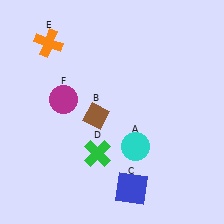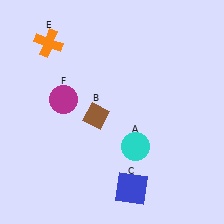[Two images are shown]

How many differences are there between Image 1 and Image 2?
There is 1 difference between the two images.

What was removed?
The green cross (D) was removed in Image 2.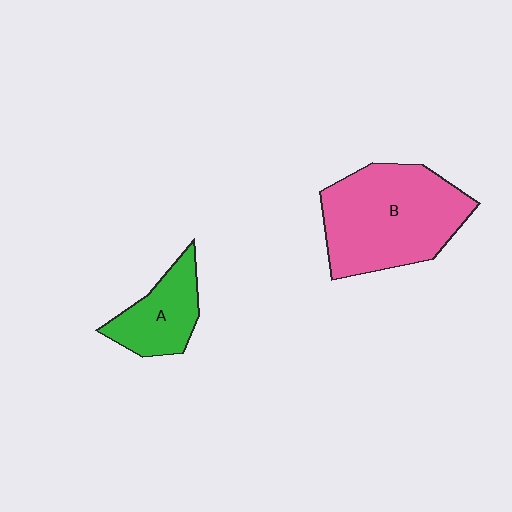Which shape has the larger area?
Shape B (pink).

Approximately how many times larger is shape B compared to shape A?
Approximately 2.2 times.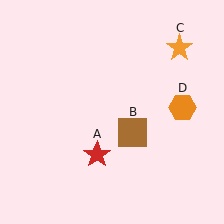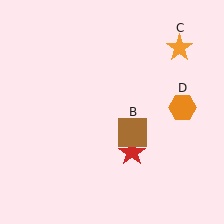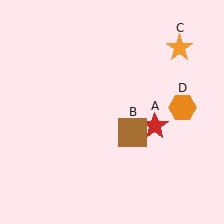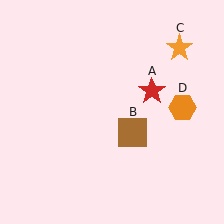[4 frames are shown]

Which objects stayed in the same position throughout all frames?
Brown square (object B) and orange star (object C) and orange hexagon (object D) remained stationary.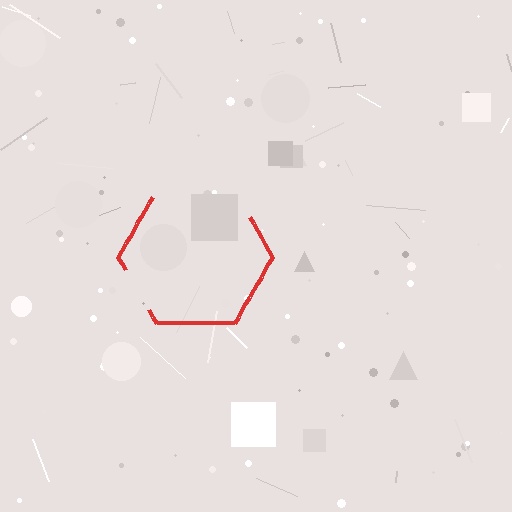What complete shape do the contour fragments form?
The contour fragments form a hexagon.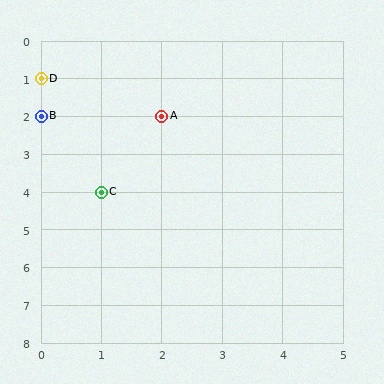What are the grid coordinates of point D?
Point D is at grid coordinates (0, 1).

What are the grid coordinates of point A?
Point A is at grid coordinates (2, 2).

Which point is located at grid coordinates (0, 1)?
Point D is at (0, 1).